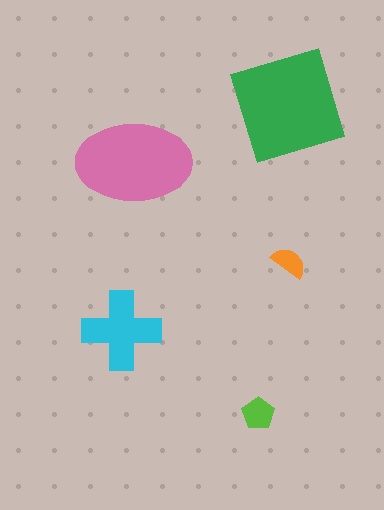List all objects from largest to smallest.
The green diamond, the pink ellipse, the cyan cross, the lime pentagon, the orange semicircle.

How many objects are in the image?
There are 5 objects in the image.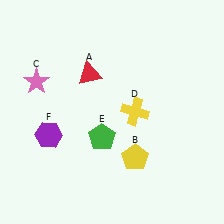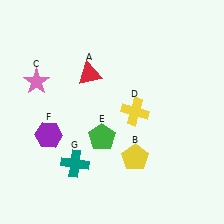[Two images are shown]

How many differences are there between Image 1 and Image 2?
There is 1 difference between the two images.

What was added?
A teal cross (G) was added in Image 2.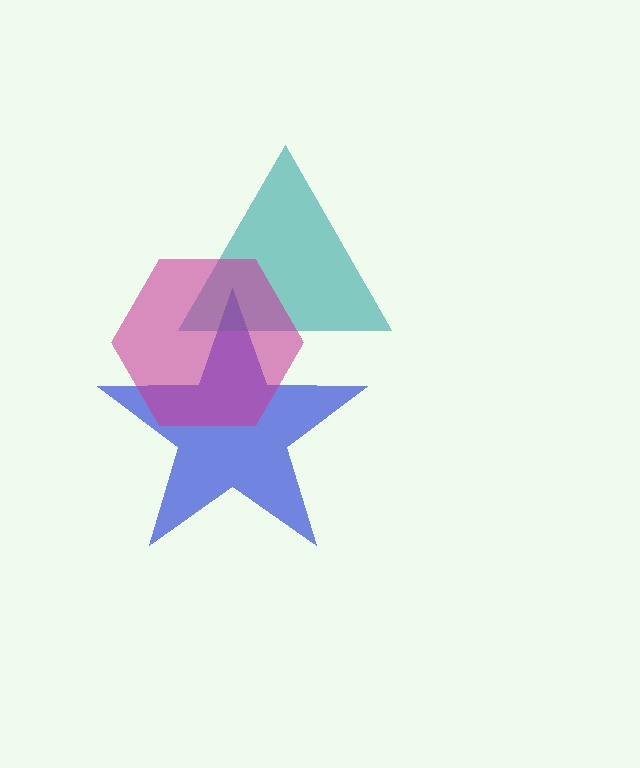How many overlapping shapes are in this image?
There are 3 overlapping shapes in the image.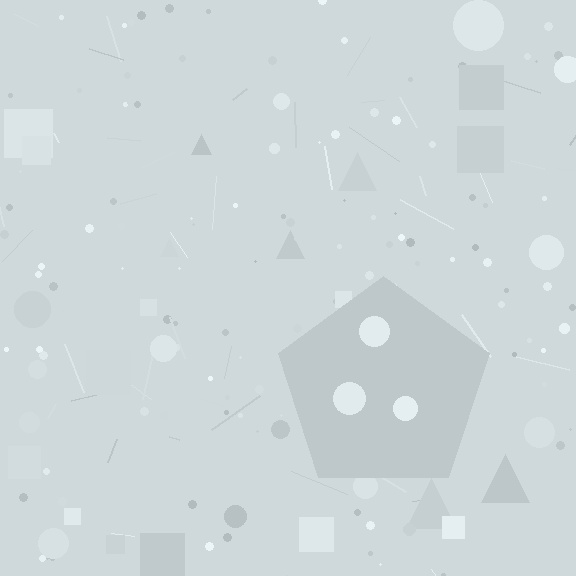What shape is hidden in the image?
A pentagon is hidden in the image.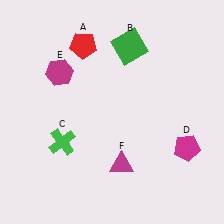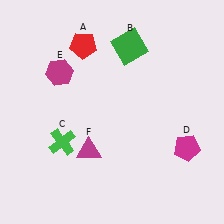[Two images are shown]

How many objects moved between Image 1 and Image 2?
1 object moved between the two images.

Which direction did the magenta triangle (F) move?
The magenta triangle (F) moved left.